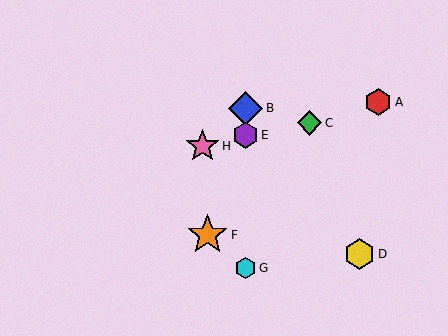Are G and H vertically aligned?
No, G is at x≈245 and H is at x≈203.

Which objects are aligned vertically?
Objects B, E, G are aligned vertically.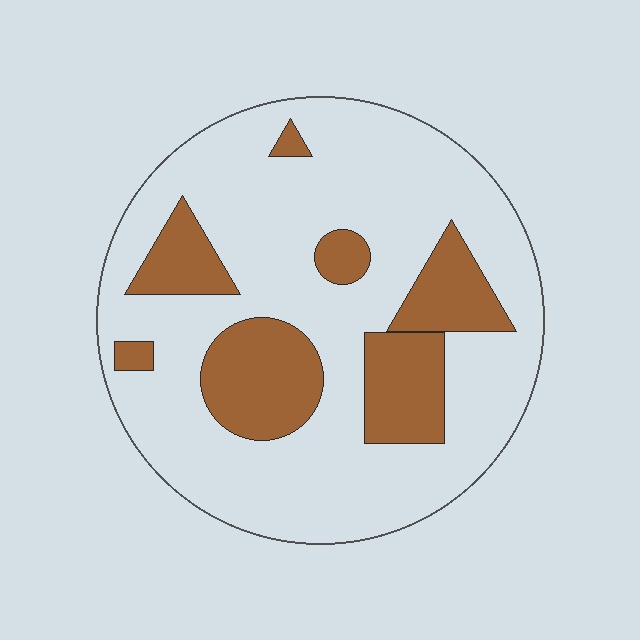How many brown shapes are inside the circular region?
7.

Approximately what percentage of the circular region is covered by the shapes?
Approximately 25%.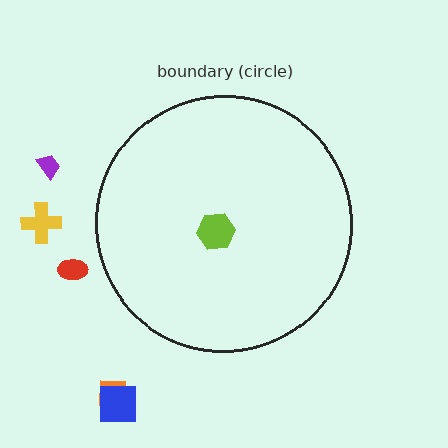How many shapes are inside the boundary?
1 inside, 5 outside.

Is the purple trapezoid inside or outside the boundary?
Outside.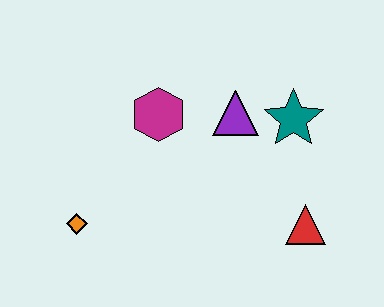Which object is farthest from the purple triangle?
The orange diamond is farthest from the purple triangle.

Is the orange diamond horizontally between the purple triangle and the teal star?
No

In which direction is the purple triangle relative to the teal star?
The purple triangle is to the left of the teal star.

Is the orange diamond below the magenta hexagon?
Yes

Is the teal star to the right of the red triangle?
No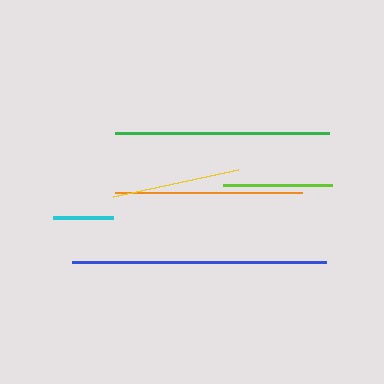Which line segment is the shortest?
The cyan line is the shortest at approximately 60 pixels.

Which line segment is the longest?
The blue line is the longest at approximately 254 pixels.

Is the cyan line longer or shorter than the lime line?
The lime line is longer than the cyan line.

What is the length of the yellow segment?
The yellow segment is approximately 127 pixels long.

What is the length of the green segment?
The green segment is approximately 214 pixels long.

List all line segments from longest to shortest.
From longest to shortest: blue, green, orange, yellow, lime, cyan.